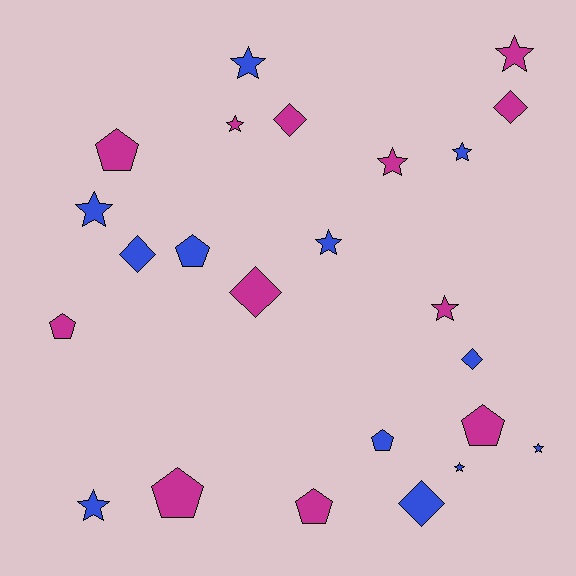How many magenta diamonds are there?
There are 3 magenta diamonds.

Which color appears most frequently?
Magenta, with 12 objects.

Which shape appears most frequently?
Star, with 11 objects.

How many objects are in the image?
There are 24 objects.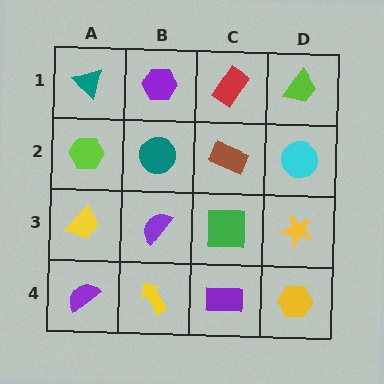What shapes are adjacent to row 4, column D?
A yellow star (row 3, column D), a purple rectangle (row 4, column C).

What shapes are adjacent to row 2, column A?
A teal triangle (row 1, column A), a yellow trapezoid (row 3, column A), a teal circle (row 2, column B).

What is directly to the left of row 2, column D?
A brown rectangle.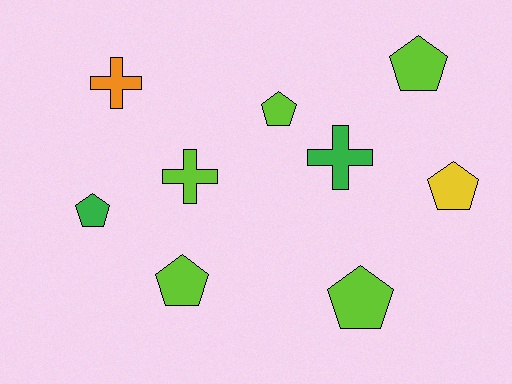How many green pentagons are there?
There is 1 green pentagon.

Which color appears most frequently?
Lime, with 5 objects.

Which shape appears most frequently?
Pentagon, with 6 objects.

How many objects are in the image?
There are 9 objects.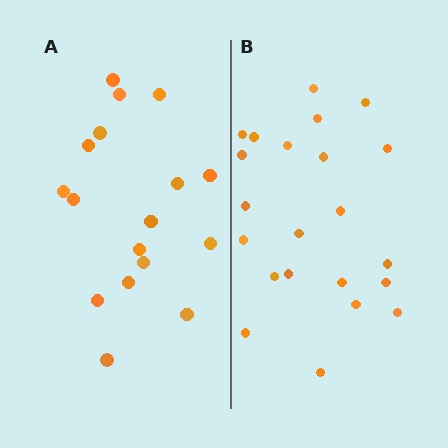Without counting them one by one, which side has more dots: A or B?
Region B (the right region) has more dots.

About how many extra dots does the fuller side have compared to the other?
Region B has about 5 more dots than region A.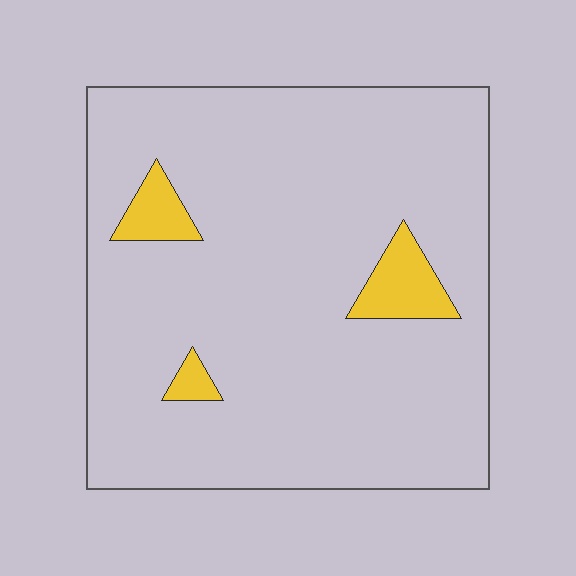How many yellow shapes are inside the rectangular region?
3.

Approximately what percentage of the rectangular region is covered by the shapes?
Approximately 5%.